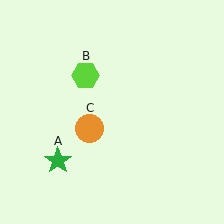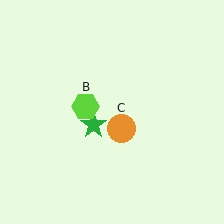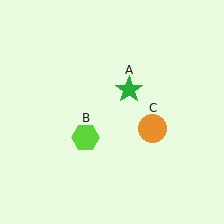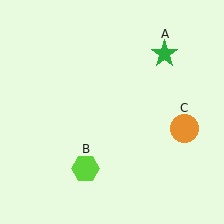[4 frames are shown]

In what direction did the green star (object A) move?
The green star (object A) moved up and to the right.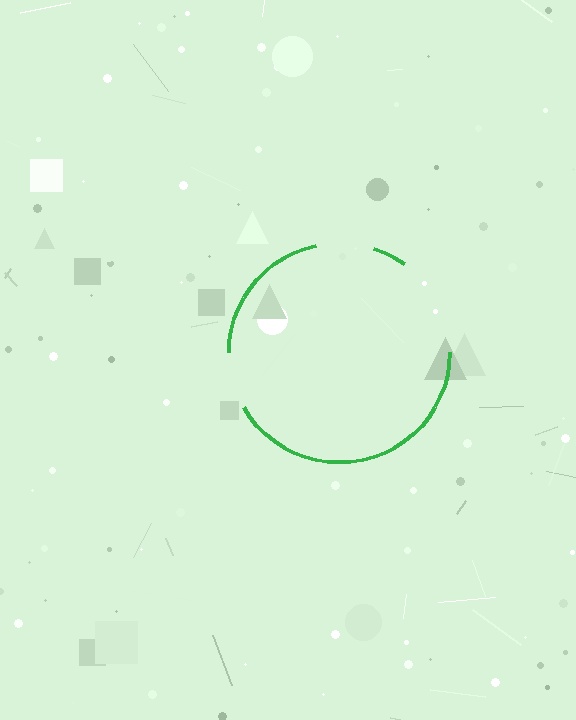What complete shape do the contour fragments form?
The contour fragments form a circle.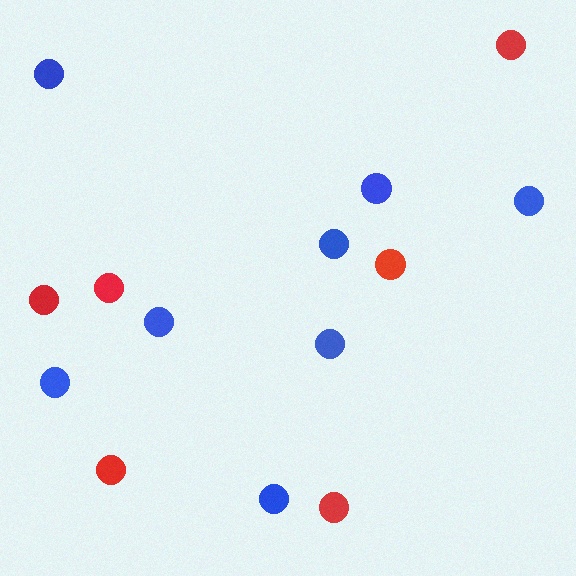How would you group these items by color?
There are 2 groups: one group of blue circles (8) and one group of red circles (6).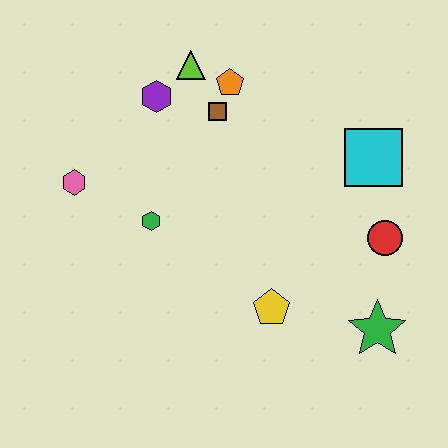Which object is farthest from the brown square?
The green star is farthest from the brown square.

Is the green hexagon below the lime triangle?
Yes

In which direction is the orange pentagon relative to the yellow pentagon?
The orange pentagon is above the yellow pentagon.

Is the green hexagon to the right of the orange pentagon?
No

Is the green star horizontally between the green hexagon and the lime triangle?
No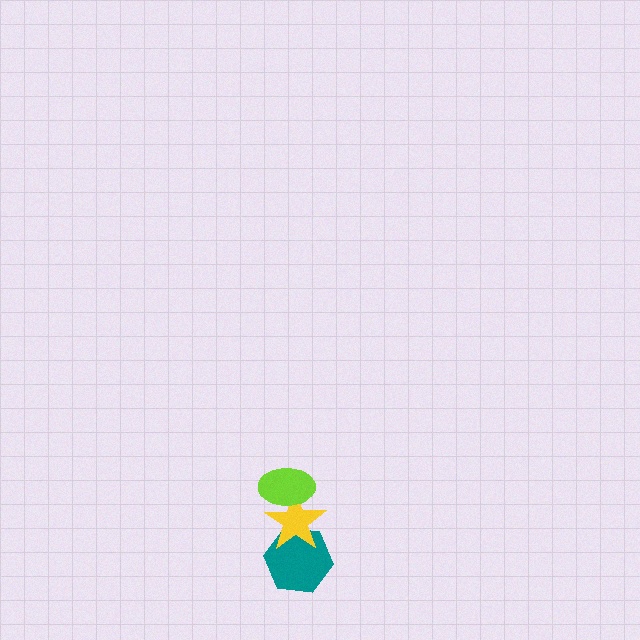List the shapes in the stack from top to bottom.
From top to bottom: the lime ellipse, the yellow star, the teal hexagon.